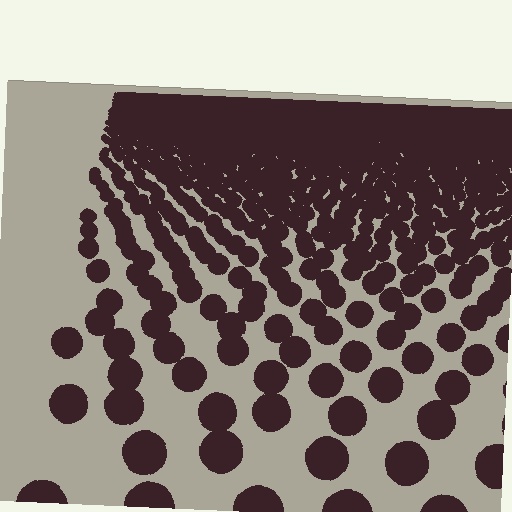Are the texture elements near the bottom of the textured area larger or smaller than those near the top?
Larger. Near the bottom, elements are closer to the viewer and appear at a bigger on-screen size.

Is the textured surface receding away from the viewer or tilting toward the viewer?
The surface is receding away from the viewer. Texture elements get smaller and denser toward the top.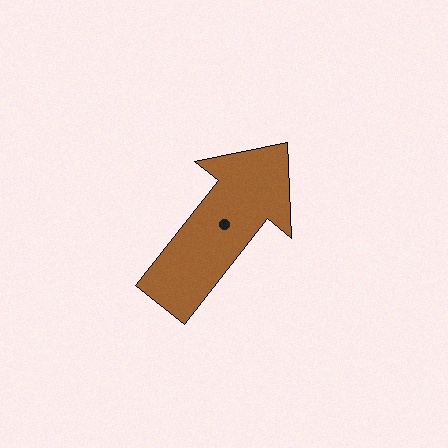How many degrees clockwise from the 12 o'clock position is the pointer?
Approximately 38 degrees.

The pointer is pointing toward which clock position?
Roughly 1 o'clock.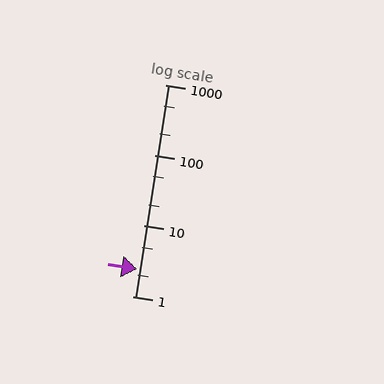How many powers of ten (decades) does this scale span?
The scale spans 3 decades, from 1 to 1000.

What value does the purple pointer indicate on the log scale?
The pointer indicates approximately 2.4.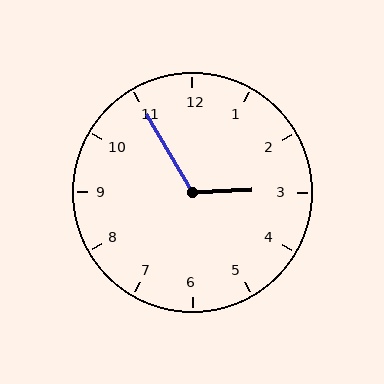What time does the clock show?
2:55.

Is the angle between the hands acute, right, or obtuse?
It is obtuse.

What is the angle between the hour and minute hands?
Approximately 118 degrees.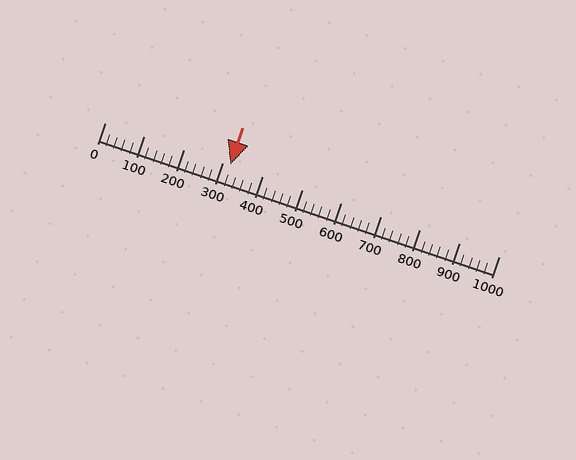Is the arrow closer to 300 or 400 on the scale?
The arrow is closer to 300.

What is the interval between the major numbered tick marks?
The major tick marks are spaced 100 units apart.